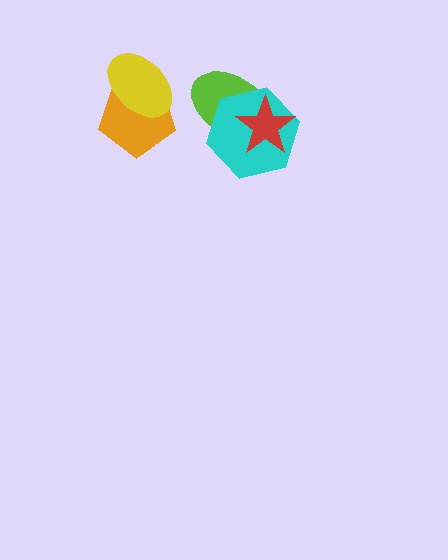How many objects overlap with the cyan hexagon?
2 objects overlap with the cyan hexagon.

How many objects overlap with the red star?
2 objects overlap with the red star.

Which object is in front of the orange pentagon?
The yellow ellipse is in front of the orange pentagon.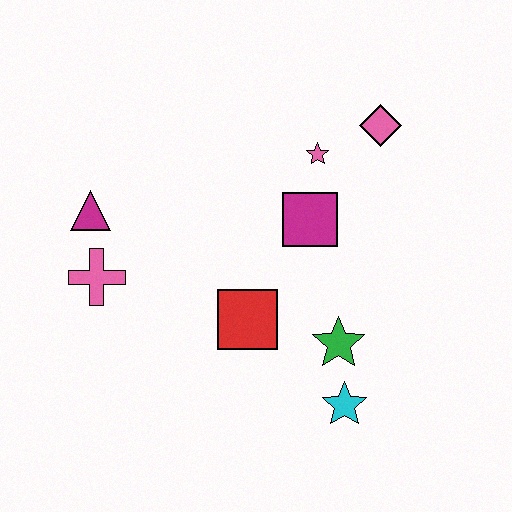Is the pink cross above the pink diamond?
No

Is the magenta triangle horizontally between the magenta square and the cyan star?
No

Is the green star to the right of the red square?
Yes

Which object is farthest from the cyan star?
The magenta triangle is farthest from the cyan star.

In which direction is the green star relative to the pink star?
The green star is below the pink star.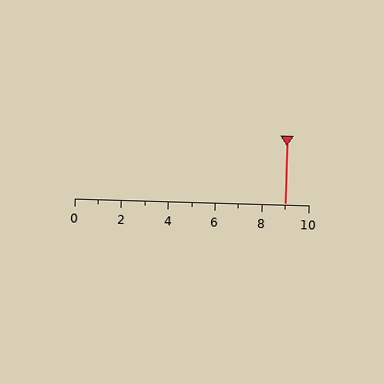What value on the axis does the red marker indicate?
The marker indicates approximately 9.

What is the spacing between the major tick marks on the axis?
The major ticks are spaced 2 apart.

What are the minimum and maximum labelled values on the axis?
The axis runs from 0 to 10.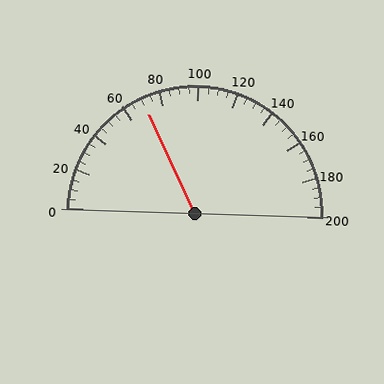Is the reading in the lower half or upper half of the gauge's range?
The reading is in the lower half of the range (0 to 200).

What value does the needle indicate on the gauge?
The needle indicates approximately 70.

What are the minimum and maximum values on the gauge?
The gauge ranges from 0 to 200.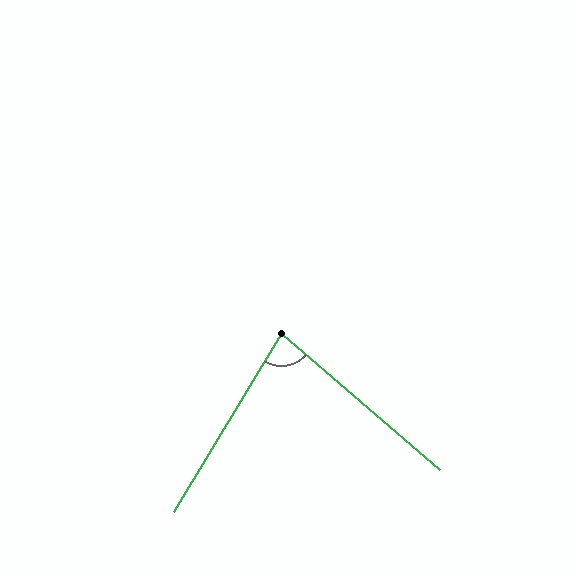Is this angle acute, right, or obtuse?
It is acute.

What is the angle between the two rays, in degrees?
Approximately 80 degrees.